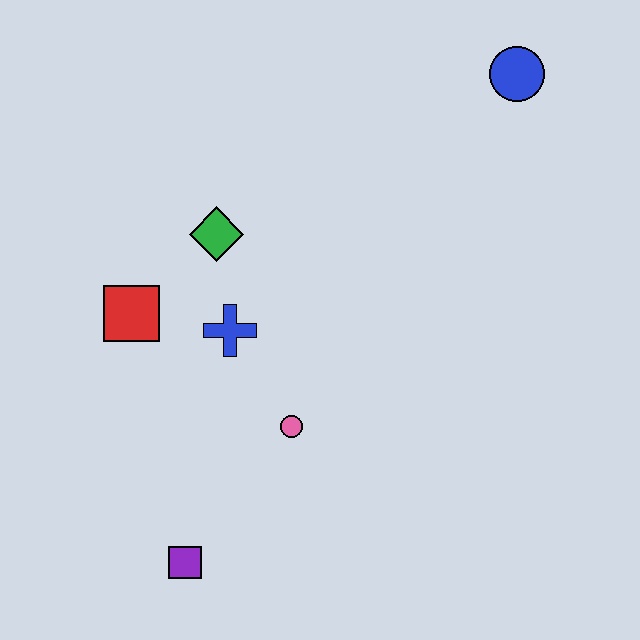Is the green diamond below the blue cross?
No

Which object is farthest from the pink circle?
The blue circle is farthest from the pink circle.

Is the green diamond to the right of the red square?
Yes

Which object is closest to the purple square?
The pink circle is closest to the purple square.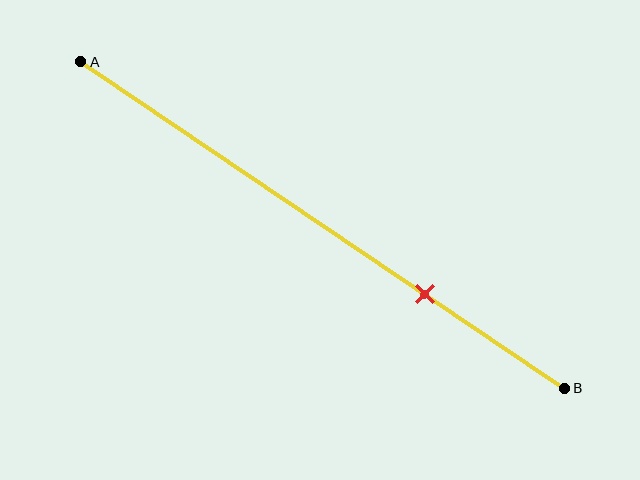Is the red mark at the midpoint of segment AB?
No, the mark is at about 70% from A, not at the 50% midpoint.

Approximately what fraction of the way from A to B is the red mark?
The red mark is approximately 70% of the way from A to B.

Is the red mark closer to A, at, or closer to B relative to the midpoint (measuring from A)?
The red mark is closer to point B than the midpoint of segment AB.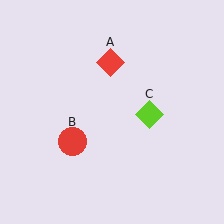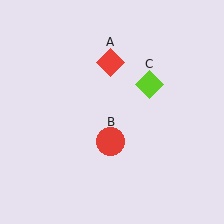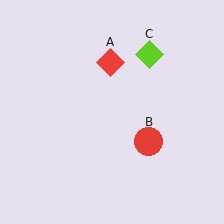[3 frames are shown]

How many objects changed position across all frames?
2 objects changed position: red circle (object B), lime diamond (object C).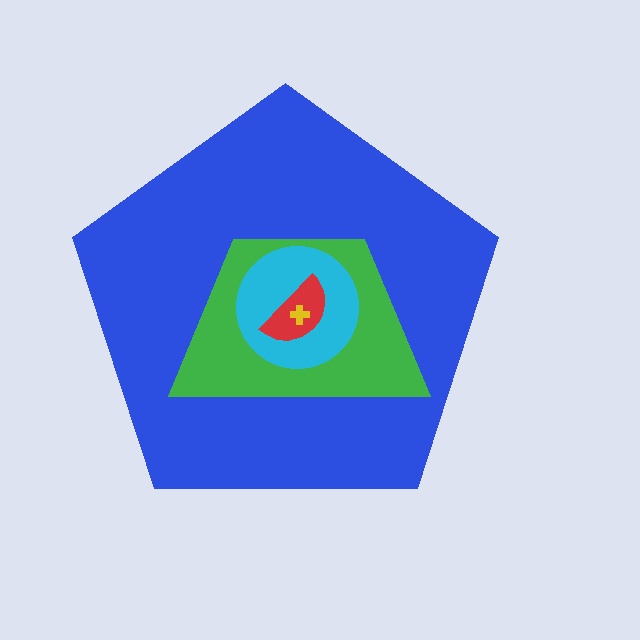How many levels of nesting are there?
5.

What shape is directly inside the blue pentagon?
The green trapezoid.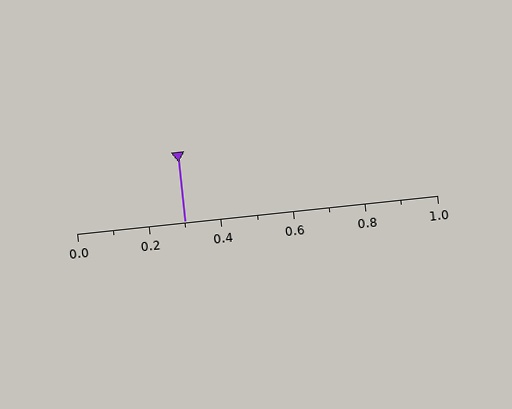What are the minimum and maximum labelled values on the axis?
The axis runs from 0.0 to 1.0.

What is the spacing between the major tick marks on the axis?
The major ticks are spaced 0.2 apart.